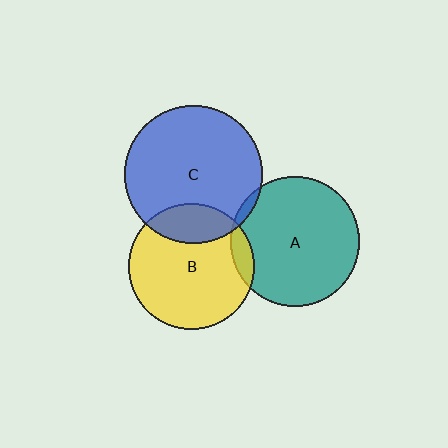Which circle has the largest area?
Circle C (blue).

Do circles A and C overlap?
Yes.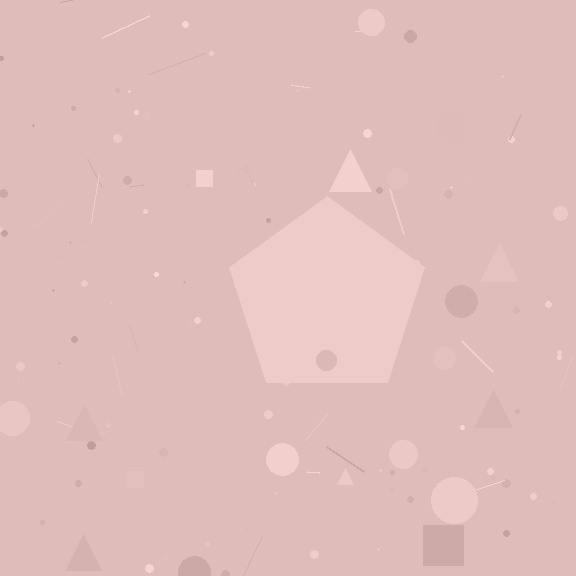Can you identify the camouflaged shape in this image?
The camouflaged shape is a pentagon.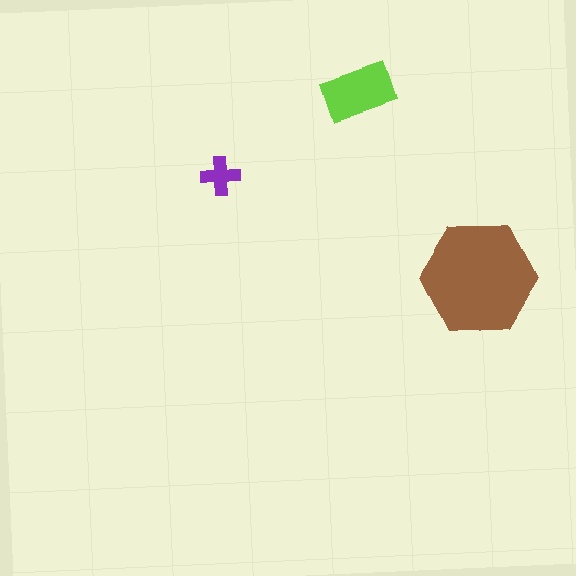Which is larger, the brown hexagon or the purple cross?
The brown hexagon.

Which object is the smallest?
The purple cross.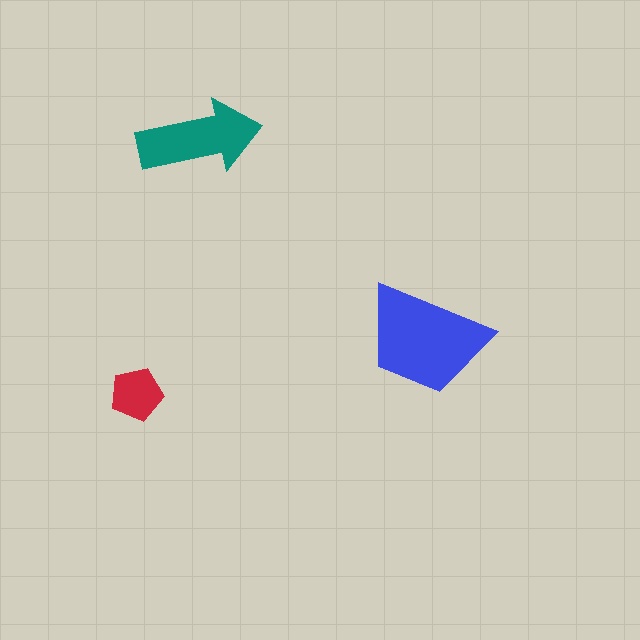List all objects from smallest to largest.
The red pentagon, the teal arrow, the blue trapezoid.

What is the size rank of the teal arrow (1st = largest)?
2nd.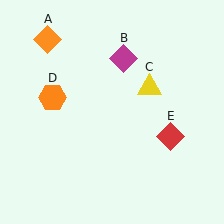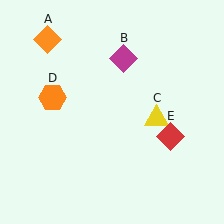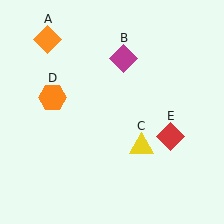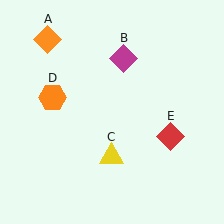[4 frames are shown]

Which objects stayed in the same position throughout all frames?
Orange diamond (object A) and magenta diamond (object B) and orange hexagon (object D) and red diamond (object E) remained stationary.